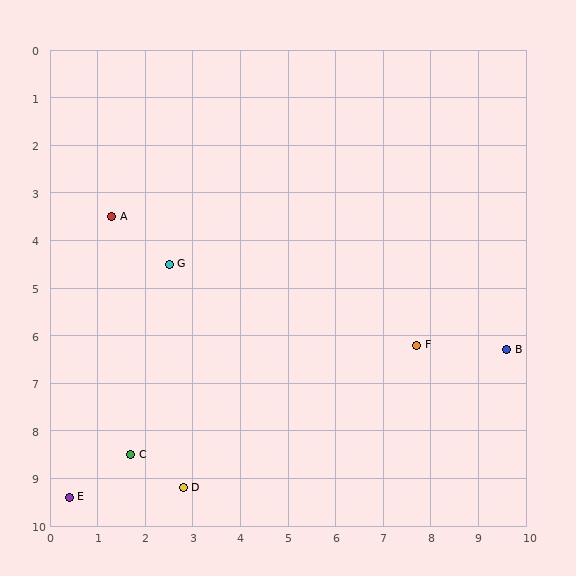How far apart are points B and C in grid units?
Points B and C are about 8.2 grid units apart.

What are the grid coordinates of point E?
Point E is at approximately (0.4, 9.4).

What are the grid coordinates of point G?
Point G is at approximately (2.5, 4.5).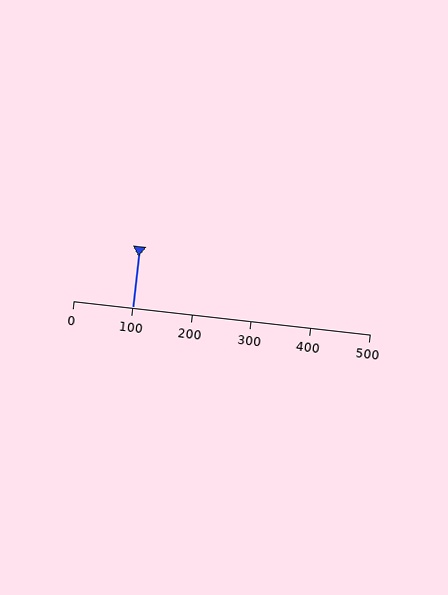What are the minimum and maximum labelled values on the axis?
The axis runs from 0 to 500.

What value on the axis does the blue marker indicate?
The marker indicates approximately 100.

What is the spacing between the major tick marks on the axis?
The major ticks are spaced 100 apart.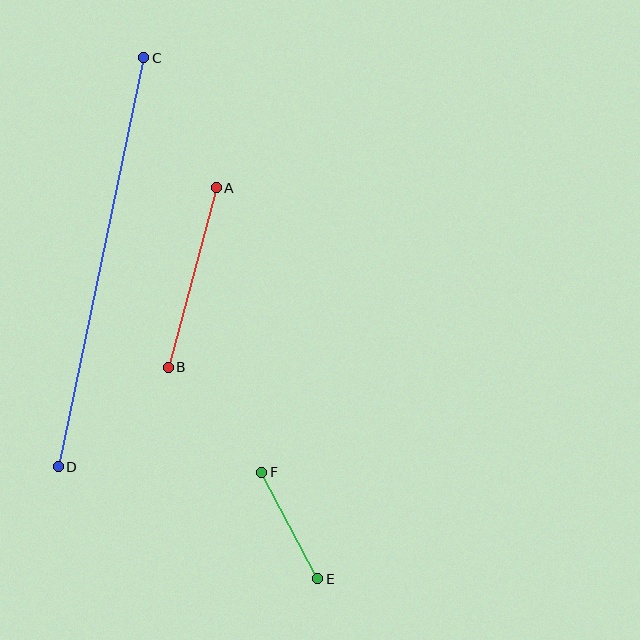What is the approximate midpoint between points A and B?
The midpoint is at approximately (192, 277) pixels.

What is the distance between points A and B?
The distance is approximately 186 pixels.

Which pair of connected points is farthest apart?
Points C and D are farthest apart.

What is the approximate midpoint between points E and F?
The midpoint is at approximately (290, 525) pixels.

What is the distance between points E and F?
The distance is approximately 121 pixels.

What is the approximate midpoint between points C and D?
The midpoint is at approximately (101, 262) pixels.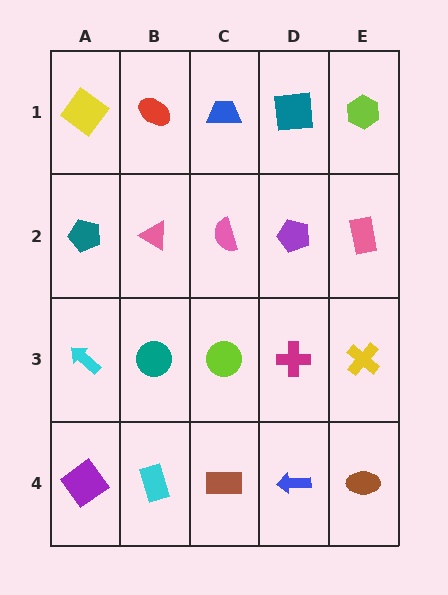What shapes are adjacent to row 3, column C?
A pink semicircle (row 2, column C), a brown rectangle (row 4, column C), a teal circle (row 3, column B), a magenta cross (row 3, column D).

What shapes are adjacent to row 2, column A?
A yellow diamond (row 1, column A), a cyan arrow (row 3, column A), a pink triangle (row 2, column B).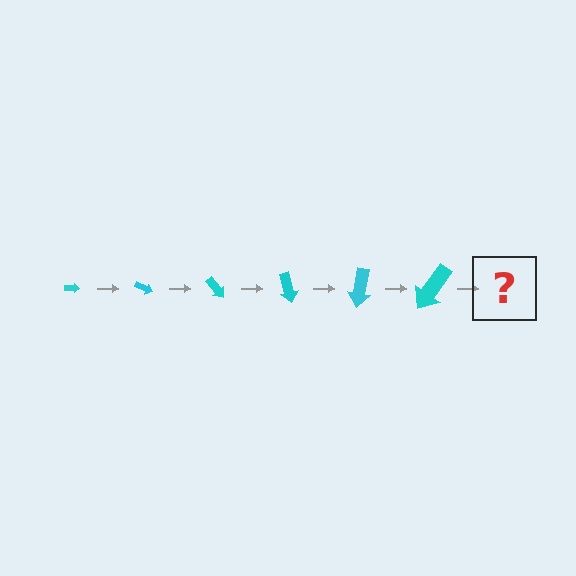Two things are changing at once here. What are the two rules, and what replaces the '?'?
The two rules are that the arrow grows larger each step and it rotates 25 degrees each step. The '?' should be an arrow, larger than the previous one and rotated 150 degrees from the start.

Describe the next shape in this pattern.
It should be an arrow, larger than the previous one and rotated 150 degrees from the start.